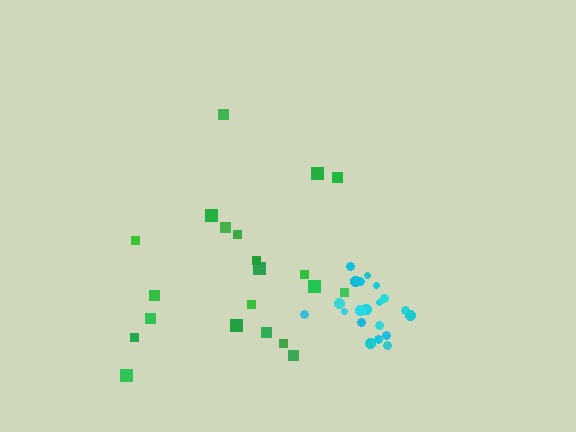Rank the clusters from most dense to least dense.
cyan, green.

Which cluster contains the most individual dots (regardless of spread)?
Green (21).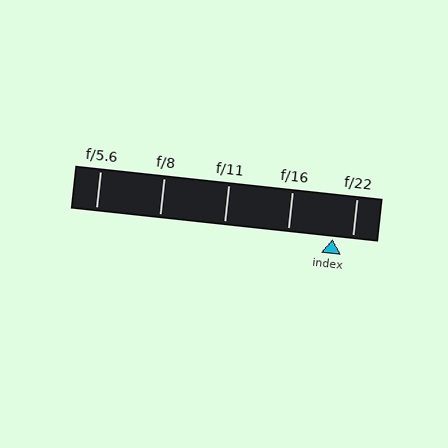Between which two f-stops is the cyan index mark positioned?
The index mark is between f/16 and f/22.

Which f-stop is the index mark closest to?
The index mark is closest to f/22.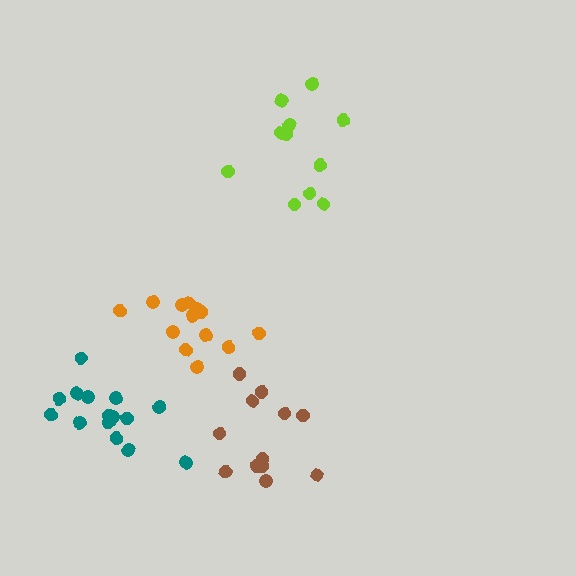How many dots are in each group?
Group 1: 11 dots, Group 2: 13 dots, Group 3: 13 dots, Group 4: 15 dots (52 total).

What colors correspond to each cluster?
The clusters are colored: lime, brown, orange, teal.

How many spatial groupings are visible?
There are 4 spatial groupings.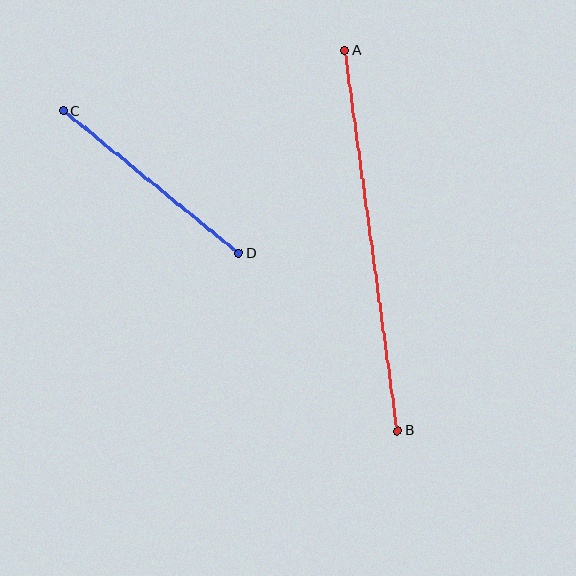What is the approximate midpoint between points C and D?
The midpoint is at approximately (151, 182) pixels.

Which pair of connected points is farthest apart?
Points A and B are farthest apart.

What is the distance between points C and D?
The distance is approximately 226 pixels.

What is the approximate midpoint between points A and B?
The midpoint is at approximately (371, 241) pixels.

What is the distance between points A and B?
The distance is approximately 384 pixels.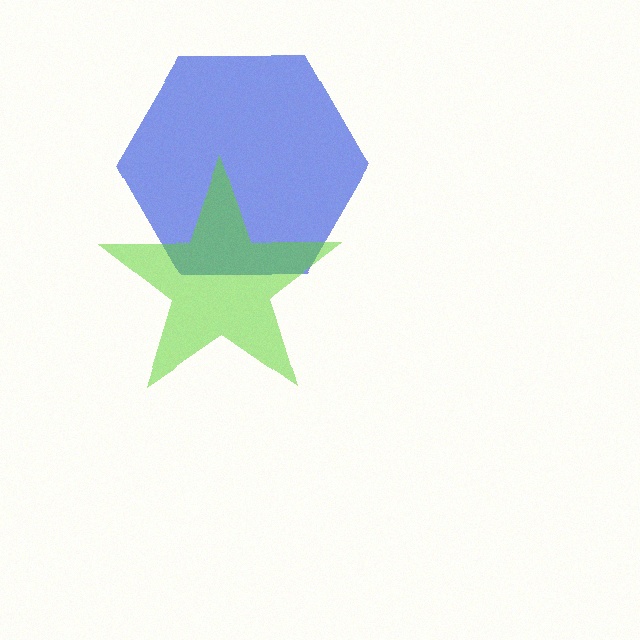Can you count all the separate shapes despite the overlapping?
Yes, there are 2 separate shapes.